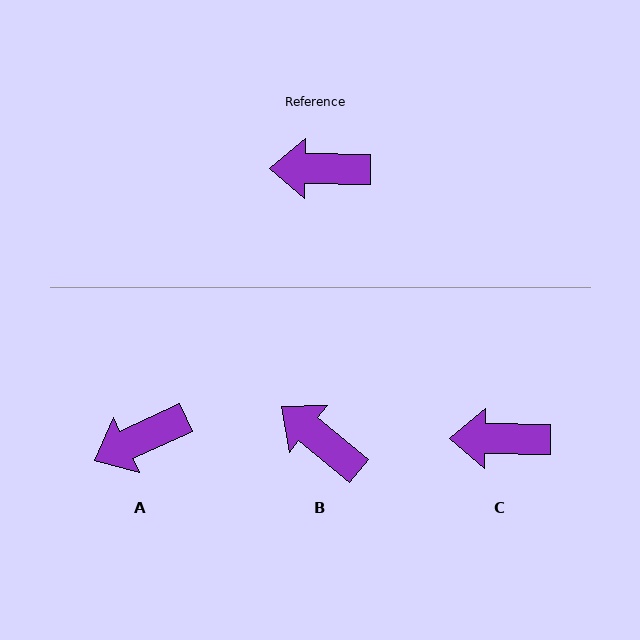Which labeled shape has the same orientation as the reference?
C.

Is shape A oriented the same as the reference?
No, it is off by about 26 degrees.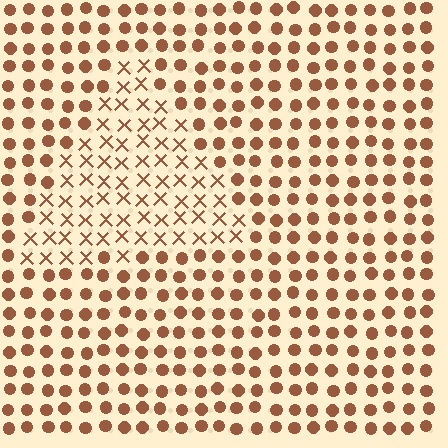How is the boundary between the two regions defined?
The boundary is defined by a change in element shape: X marks inside vs. circles outside. All elements share the same color and spacing.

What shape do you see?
I see a triangle.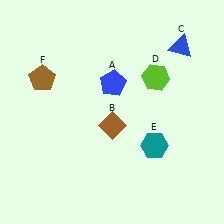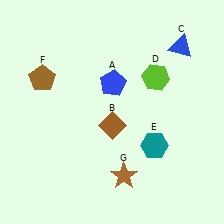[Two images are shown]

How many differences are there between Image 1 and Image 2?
There is 1 difference between the two images.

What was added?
A brown star (G) was added in Image 2.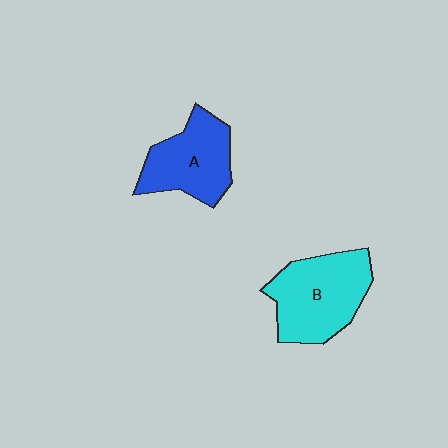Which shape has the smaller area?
Shape A (blue).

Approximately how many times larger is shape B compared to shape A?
Approximately 1.2 times.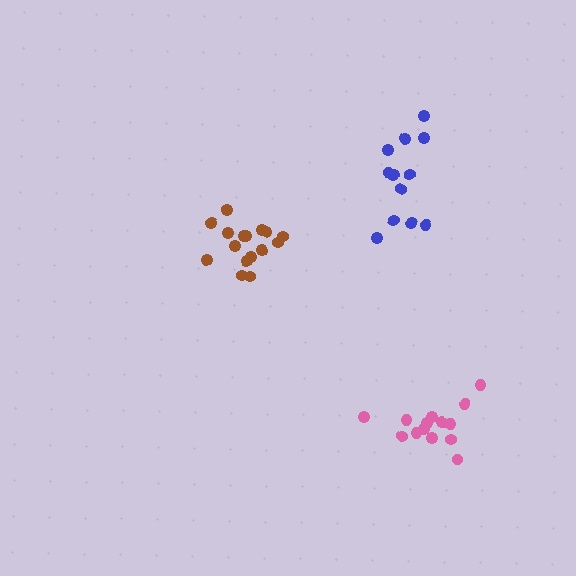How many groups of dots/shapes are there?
There are 3 groups.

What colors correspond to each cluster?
The clusters are colored: brown, pink, blue.